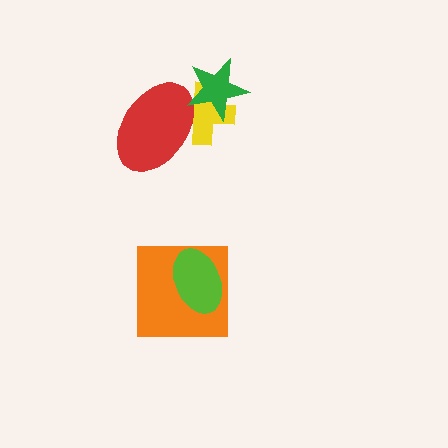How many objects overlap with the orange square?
1 object overlaps with the orange square.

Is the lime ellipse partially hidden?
No, no other shape covers it.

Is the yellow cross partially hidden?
Yes, it is partially covered by another shape.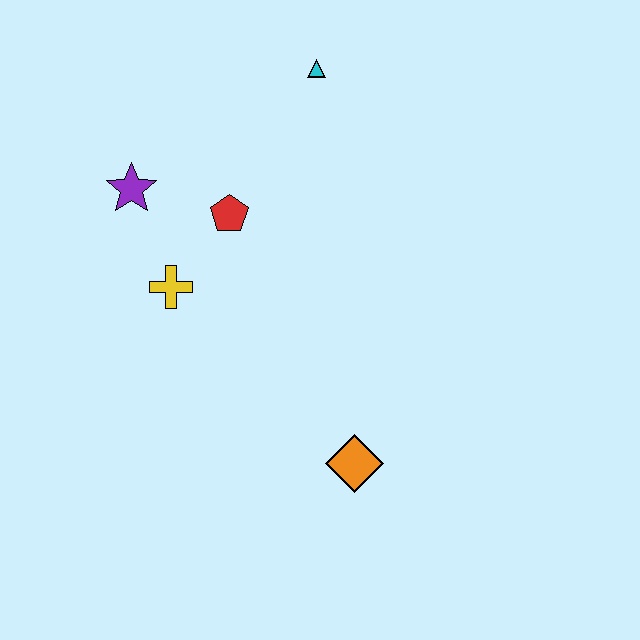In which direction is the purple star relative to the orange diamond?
The purple star is above the orange diamond.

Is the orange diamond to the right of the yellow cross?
Yes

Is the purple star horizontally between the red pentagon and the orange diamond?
No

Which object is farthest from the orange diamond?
The cyan triangle is farthest from the orange diamond.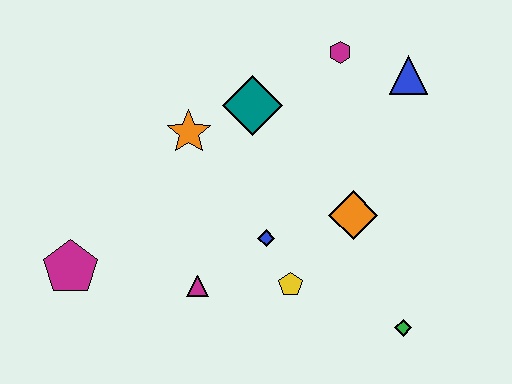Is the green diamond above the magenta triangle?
No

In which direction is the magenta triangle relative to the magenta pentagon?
The magenta triangle is to the right of the magenta pentagon.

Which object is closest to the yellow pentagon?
The blue diamond is closest to the yellow pentagon.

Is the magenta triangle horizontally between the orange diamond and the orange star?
Yes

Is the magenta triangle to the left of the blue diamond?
Yes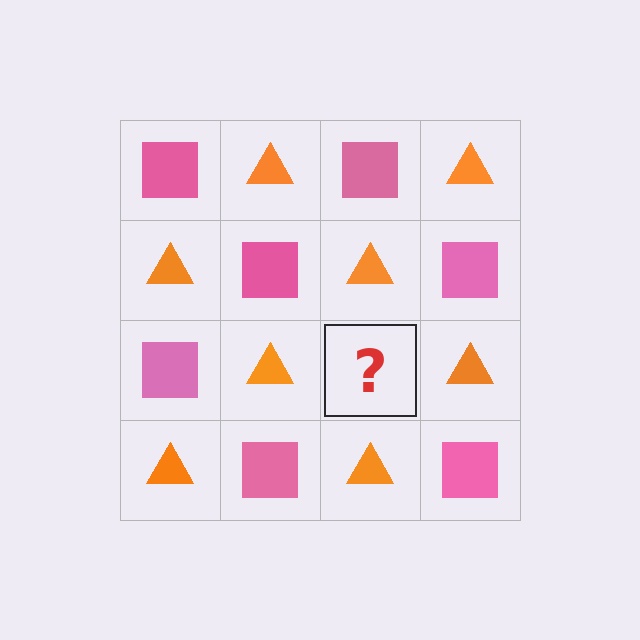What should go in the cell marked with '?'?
The missing cell should contain a pink square.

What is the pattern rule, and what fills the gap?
The rule is that it alternates pink square and orange triangle in a checkerboard pattern. The gap should be filled with a pink square.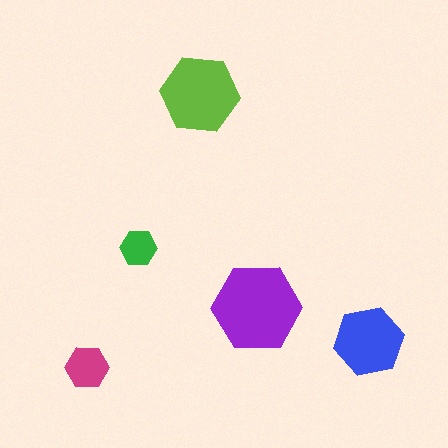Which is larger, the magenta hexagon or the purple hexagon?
The purple one.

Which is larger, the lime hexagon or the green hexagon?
The lime one.